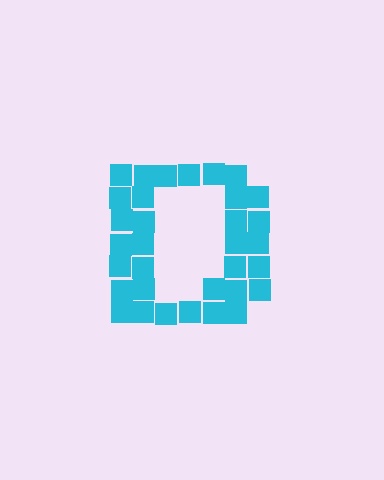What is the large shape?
The large shape is the letter D.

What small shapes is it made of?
It is made of small squares.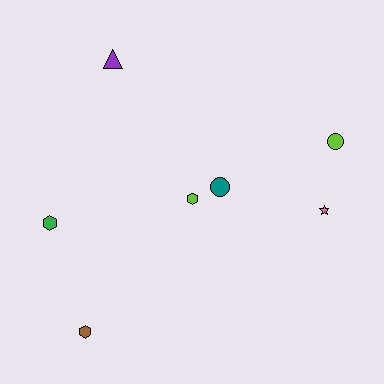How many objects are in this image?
There are 7 objects.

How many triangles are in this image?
There is 1 triangle.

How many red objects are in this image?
There are no red objects.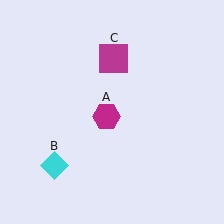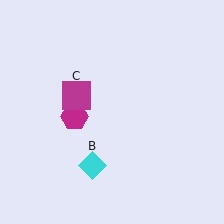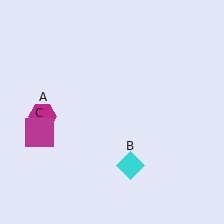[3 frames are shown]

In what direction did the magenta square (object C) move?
The magenta square (object C) moved down and to the left.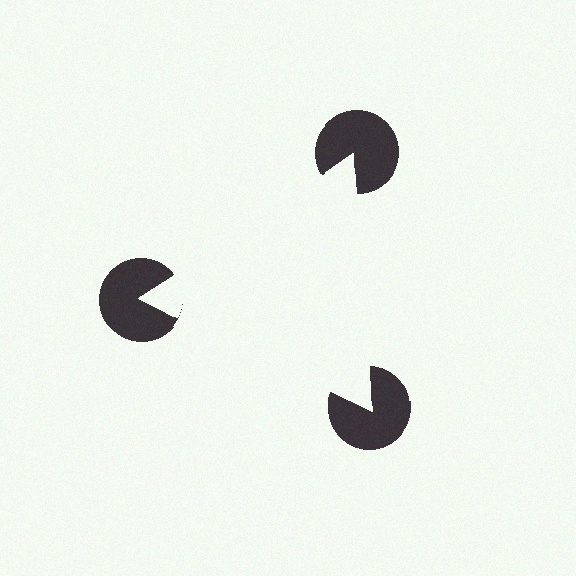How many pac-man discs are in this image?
There are 3 — one at each vertex of the illusory triangle.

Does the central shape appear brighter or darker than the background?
It typically appears slightly brighter than the background, even though no actual brightness change is drawn.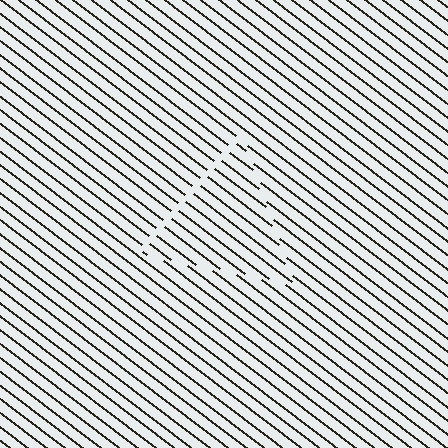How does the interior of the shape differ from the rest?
The interior of the shape contains the same grating, shifted by half a period — the contour is defined by the phase discontinuity where line-ends from the inner and outer gratings abut.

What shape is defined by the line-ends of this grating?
An illusory triangle. The interior of the shape contains the same grating, shifted by half a period — the contour is defined by the phase discontinuity where line-ends from the inner and outer gratings abut.